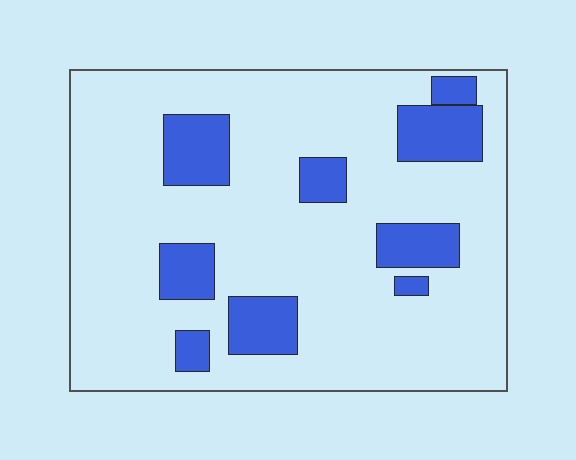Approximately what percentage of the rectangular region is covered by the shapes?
Approximately 20%.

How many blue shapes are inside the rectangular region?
9.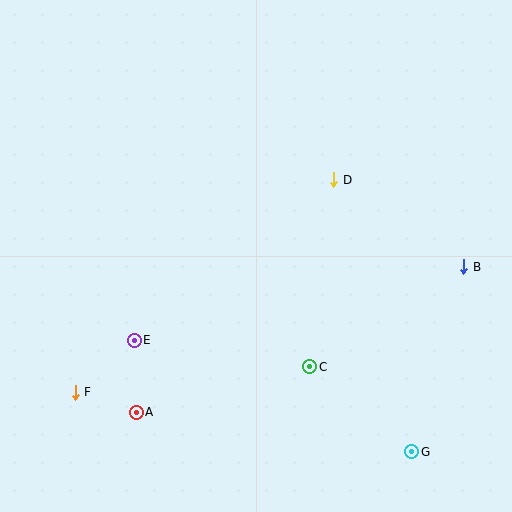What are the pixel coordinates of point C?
Point C is at (310, 367).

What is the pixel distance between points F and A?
The distance between F and A is 64 pixels.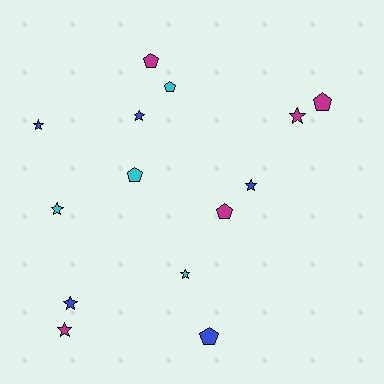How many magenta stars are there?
There are 2 magenta stars.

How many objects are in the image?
There are 14 objects.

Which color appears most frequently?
Magenta, with 5 objects.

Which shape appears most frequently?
Star, with 8 objects.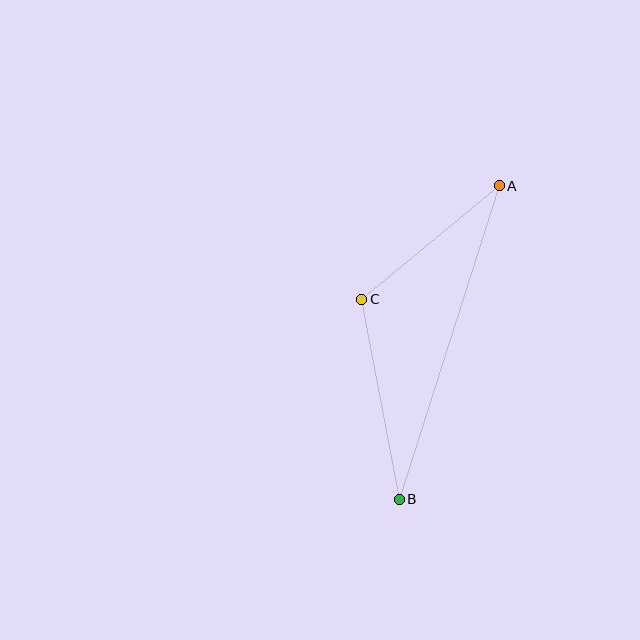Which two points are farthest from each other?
Points A and B are farthest from each other.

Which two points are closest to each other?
Points A and C are closest to each other.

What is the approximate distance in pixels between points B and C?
The distance between B and C is approximately 203 pixels.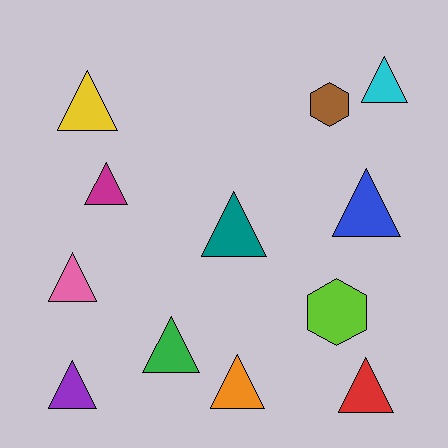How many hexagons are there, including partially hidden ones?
There are 2 hexagons.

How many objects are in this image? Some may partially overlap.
There are 12 objects.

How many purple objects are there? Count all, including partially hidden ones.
There is 1 purple object.